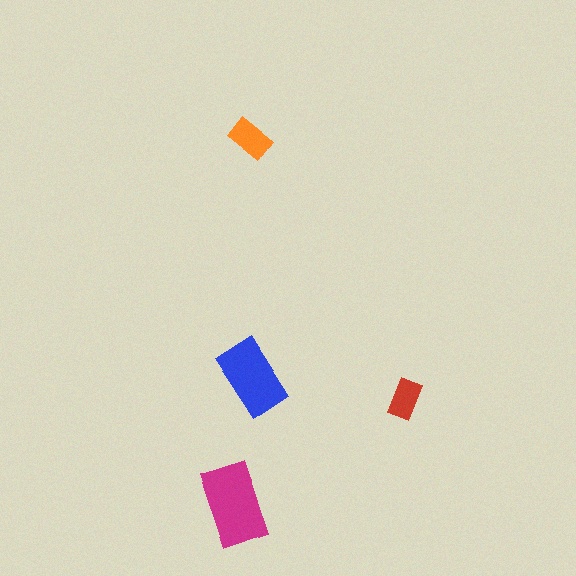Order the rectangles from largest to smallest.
the magenta one, the blue one, the orange one, the red one.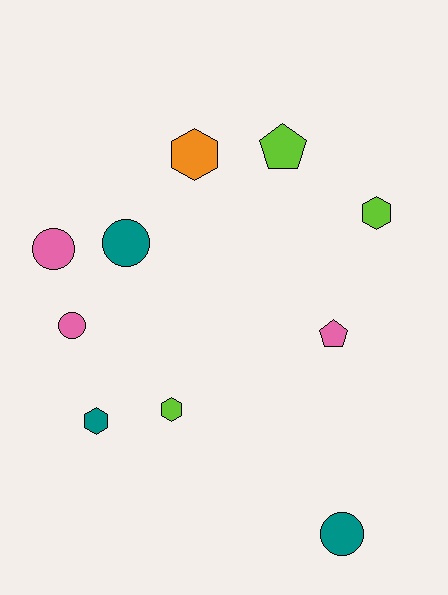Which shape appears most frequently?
Circle, with 4 objects.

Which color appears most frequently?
Pink, with 3 objects.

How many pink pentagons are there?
There is 1 pink pentagon.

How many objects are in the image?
There are 10 objects.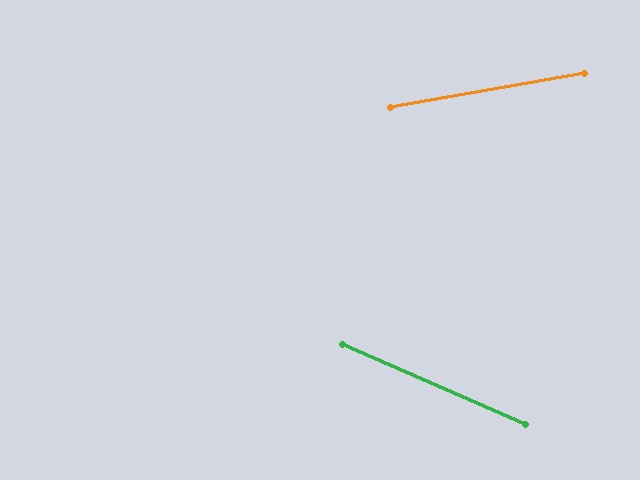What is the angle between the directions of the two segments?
Approximately 33 degrees.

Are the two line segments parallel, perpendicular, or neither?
Neither parallel nor perpendicular — they differ by about 33°.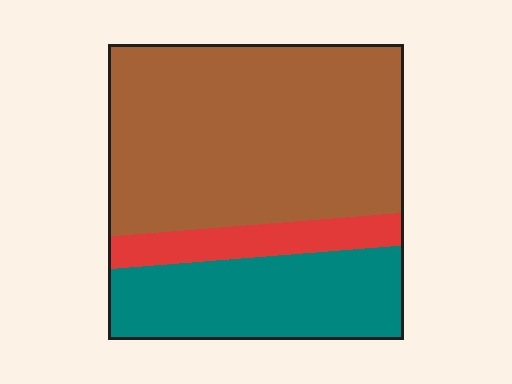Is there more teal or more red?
Teal.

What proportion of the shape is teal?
Teal takes up about one quarter (1/4) of the shape.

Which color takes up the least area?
Red, at roughly 10%.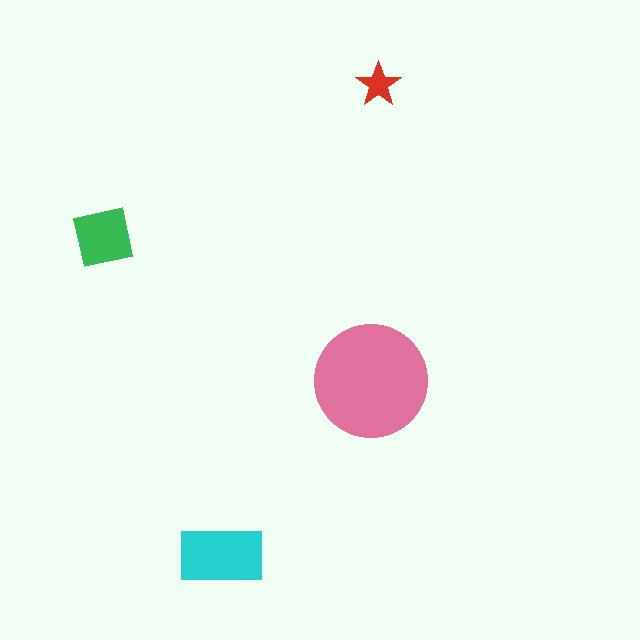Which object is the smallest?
The red star.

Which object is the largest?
The pink circle.